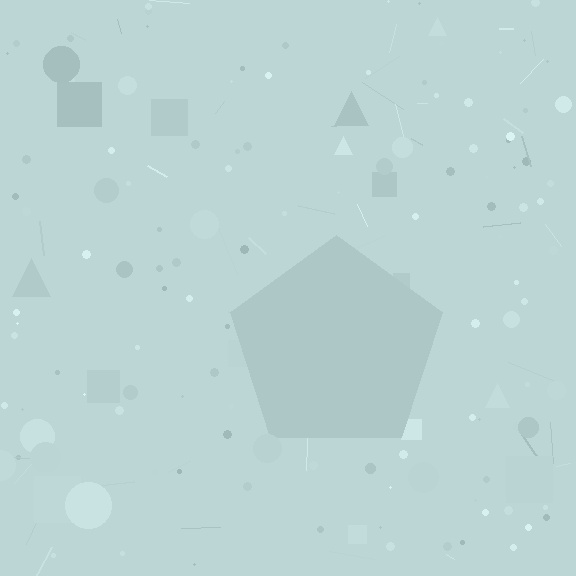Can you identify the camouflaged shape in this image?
The camouflaged shape is a pentagon.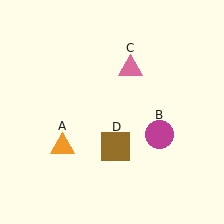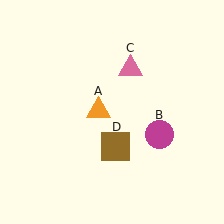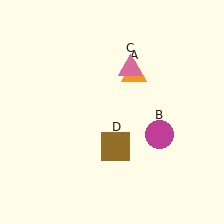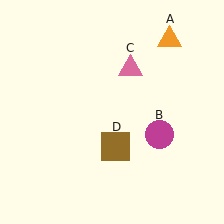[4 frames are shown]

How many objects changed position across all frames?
1 object changed position: orange triangle (object A).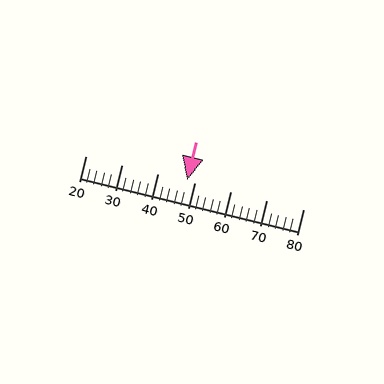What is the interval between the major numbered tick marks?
The major tick marks are spaced 10 units apart.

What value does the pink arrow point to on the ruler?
The pink arrow points to approximately 48.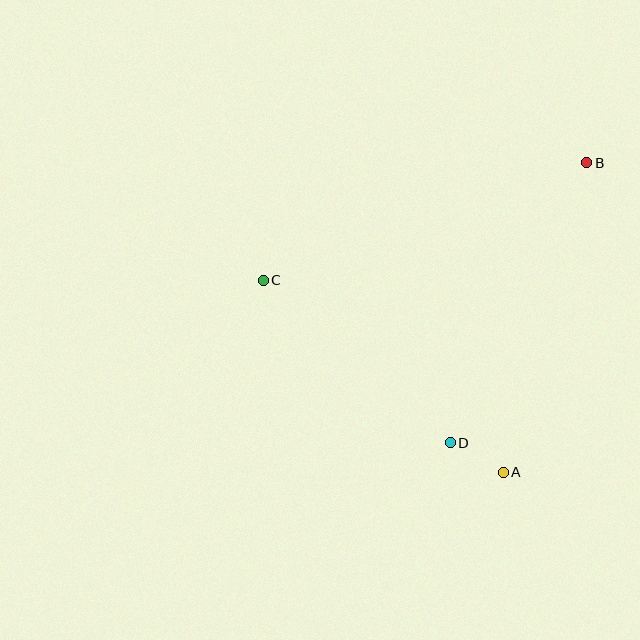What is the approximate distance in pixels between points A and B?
The distance between A and B is approximately 321 pixels.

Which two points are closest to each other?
Points A and D are closest to each other.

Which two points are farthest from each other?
Points B and C are farthest from each other.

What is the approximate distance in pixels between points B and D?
The distance between B and D is approximately 311 pixels.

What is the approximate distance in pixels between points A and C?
The distance between A and C is approximately 308 pixels.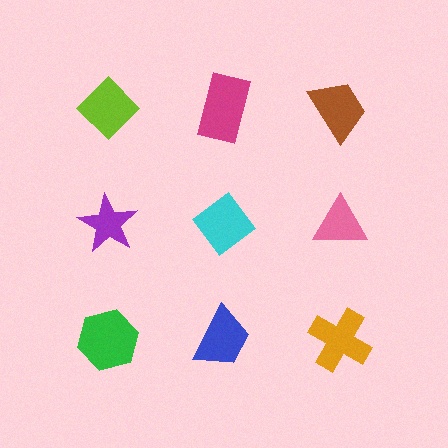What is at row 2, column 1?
A purple star.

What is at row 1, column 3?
A brown trapezoid.